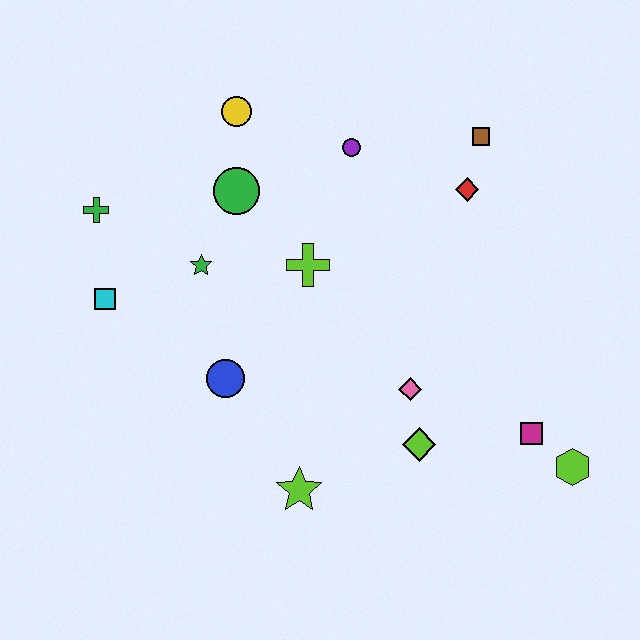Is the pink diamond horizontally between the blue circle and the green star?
No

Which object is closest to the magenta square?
The lime hexagon is closest to the magenta square.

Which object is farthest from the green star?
The lime hexagon is farthest from the green star.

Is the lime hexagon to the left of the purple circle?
No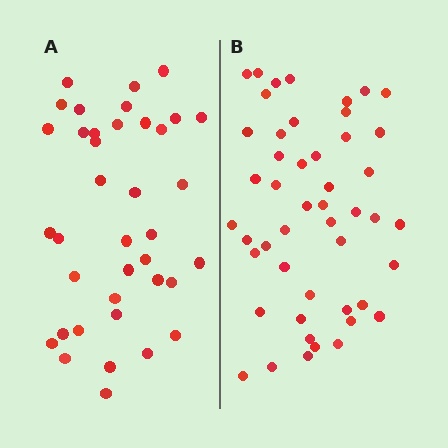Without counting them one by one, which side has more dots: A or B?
Region B (the right region) has more dots.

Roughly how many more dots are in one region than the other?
Region B has roughly 10 or so more dots than region A.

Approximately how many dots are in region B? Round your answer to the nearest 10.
About 50 dots. (The exact count is 48, which rounds to 50.)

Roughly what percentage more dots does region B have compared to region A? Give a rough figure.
About 25% more.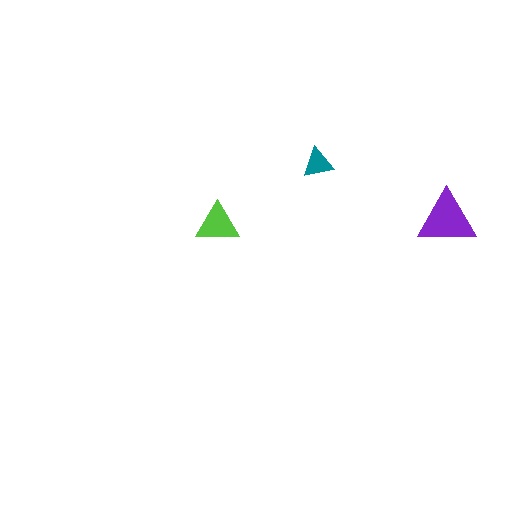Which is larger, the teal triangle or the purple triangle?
The purple one.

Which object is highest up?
The teal triangle is topmost.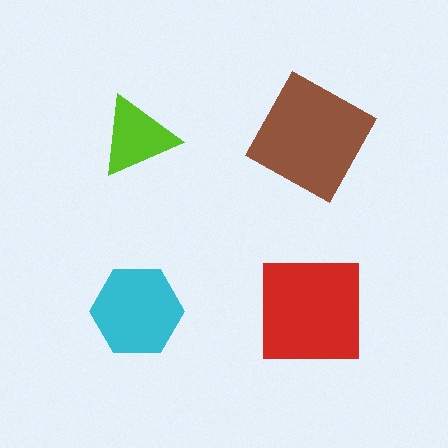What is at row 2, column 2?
A red square.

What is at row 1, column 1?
A lime triangle.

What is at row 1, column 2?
A brown square.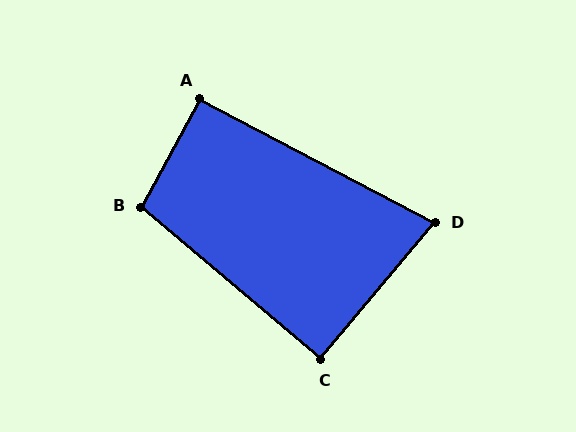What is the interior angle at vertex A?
Approximately 90 degrees (approximately right).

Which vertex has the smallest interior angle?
D, at approximately 78 degrees.